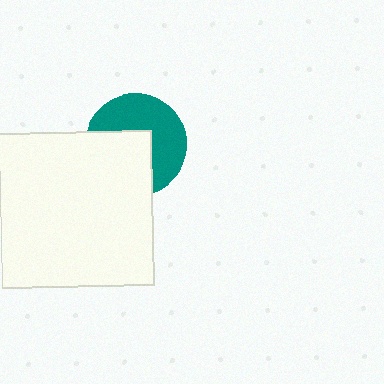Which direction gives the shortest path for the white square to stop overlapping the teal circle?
Moving toward the lower-left gives the shortest separation.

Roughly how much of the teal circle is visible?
About half of it is visible (roughly 53%).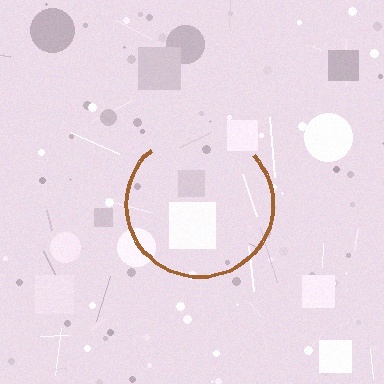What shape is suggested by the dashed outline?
The dashed outline suggests a circle.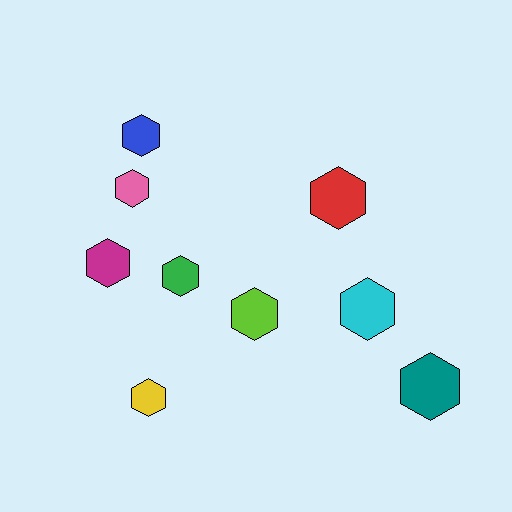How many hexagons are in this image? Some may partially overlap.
There are 9 hexagons.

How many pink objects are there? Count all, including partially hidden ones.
There is 1 pink object.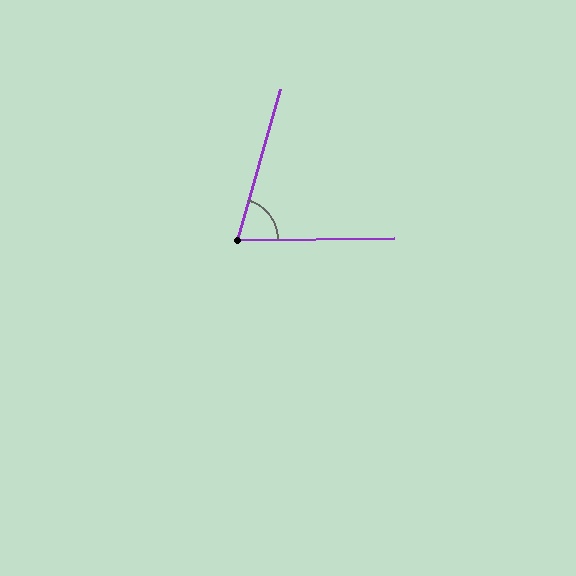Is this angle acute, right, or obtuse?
It is acute.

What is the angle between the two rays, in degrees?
Approximately 73 degrees.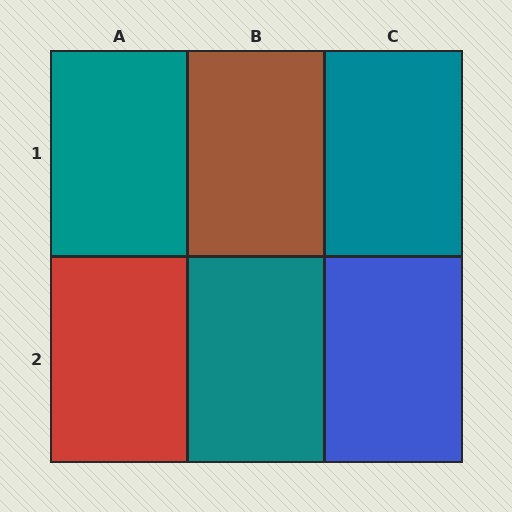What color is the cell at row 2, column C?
Blue.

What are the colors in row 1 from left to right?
Teal, brown, teal.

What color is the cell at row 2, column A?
Red.